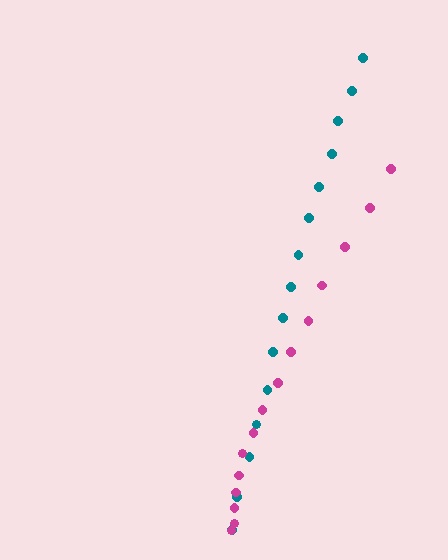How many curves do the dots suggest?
There are 2 distinct paths.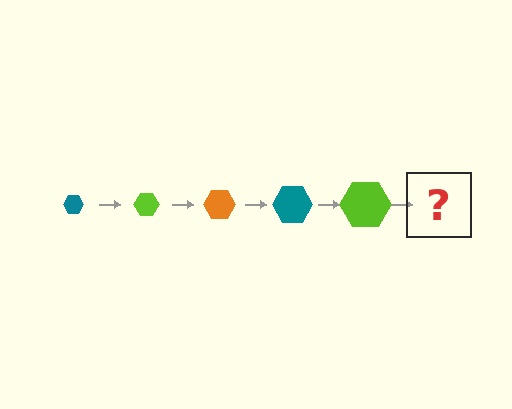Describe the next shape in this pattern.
It should be an orange hexagon, larger than the previous one.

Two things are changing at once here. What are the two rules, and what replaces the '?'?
The two rules are that the hexagon grows larger each step and the color cycles through teal, lime, and orange. The '?' should be an orange hexagon, larger than the previous one.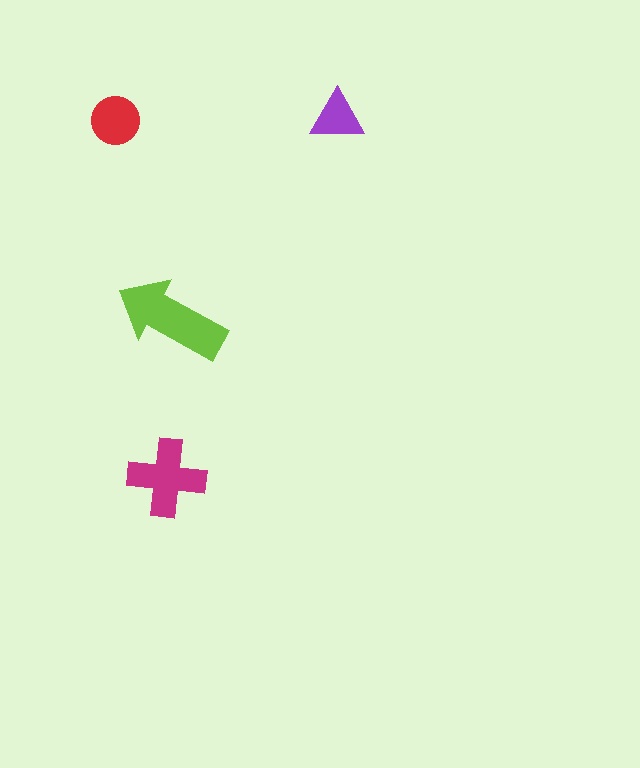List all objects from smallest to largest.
The purple triangle, the red circle, the magenta cross, the lime arrow.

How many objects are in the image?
There are 4 objects in the image.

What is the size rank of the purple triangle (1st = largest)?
4th.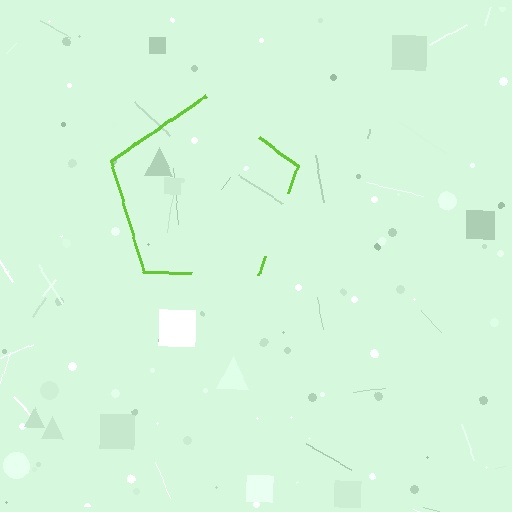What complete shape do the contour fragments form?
The contour fragments form a pentagon.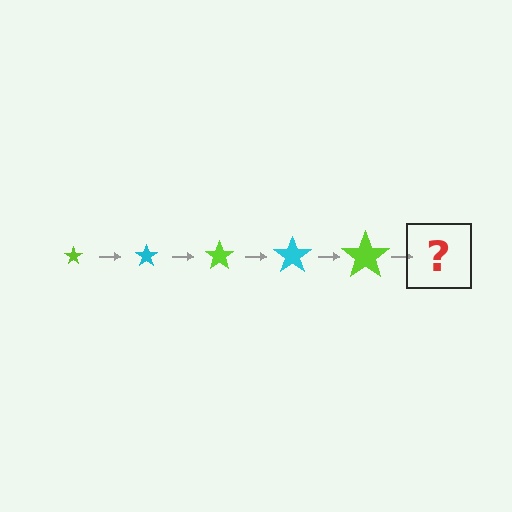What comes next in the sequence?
The next element should be a cyan star, larger than the previous one.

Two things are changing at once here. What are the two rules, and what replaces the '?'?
The two rules are that the star grows larger each step and the color cycles through lime and cyan. The '?' should be a cyan star, larger than the previous one.